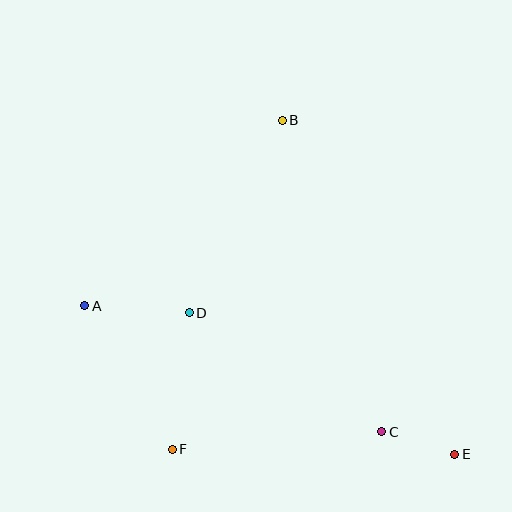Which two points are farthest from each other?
Points A and E are farthest from each other.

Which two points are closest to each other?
Points C and E are closest to each other.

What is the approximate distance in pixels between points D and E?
The distance between D and E is approximately 301 pixels.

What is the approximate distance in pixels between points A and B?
The distance between A and B is approximately 271 pixels.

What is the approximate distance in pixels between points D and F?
The distance between D and F is approximately 138 pixels.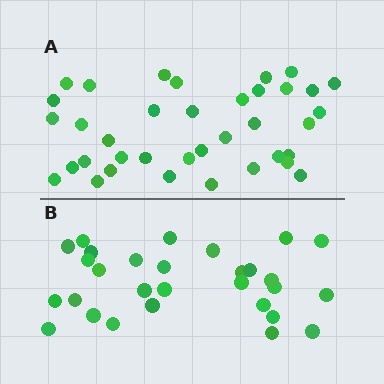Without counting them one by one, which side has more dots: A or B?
Region A (the top region) has more dots.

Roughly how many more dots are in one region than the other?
Region A has roughly 8 or so more dots than region B.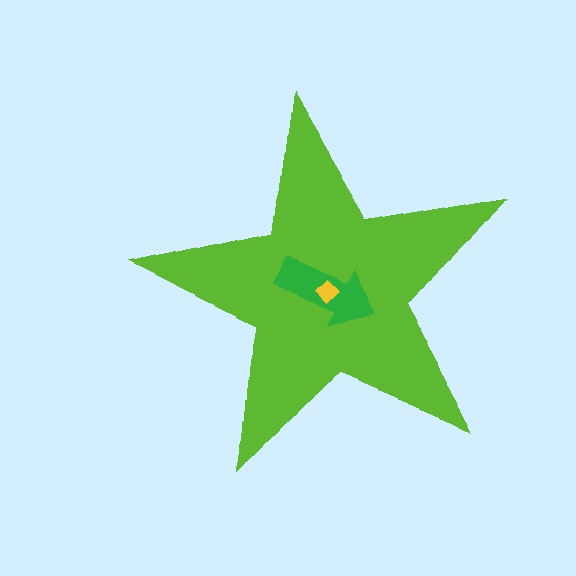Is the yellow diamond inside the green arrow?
Yes.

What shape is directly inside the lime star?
The green arrow.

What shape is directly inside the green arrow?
The yellow diamond.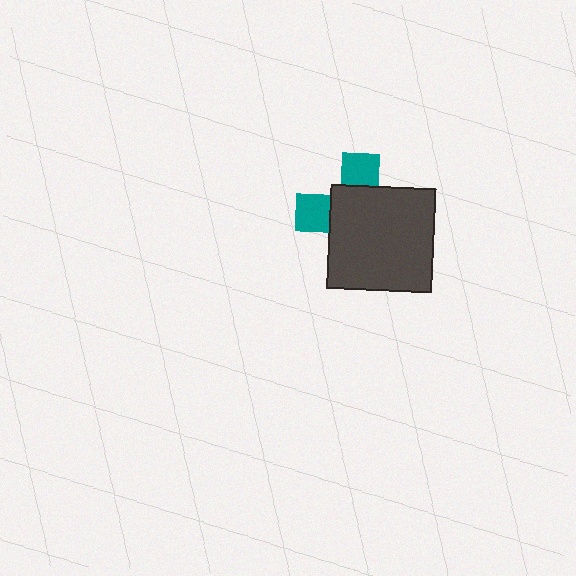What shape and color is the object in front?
The object in front is a dark gray rectangle.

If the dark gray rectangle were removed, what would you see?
You would see the complete teal cross.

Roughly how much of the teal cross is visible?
A small part of it is visible (roughly 31%).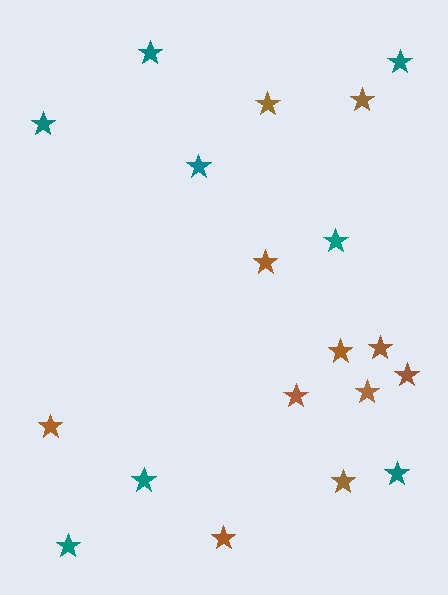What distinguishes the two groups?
There are 2 groups: one group of teal stars (8) and one group of brown stars (11).